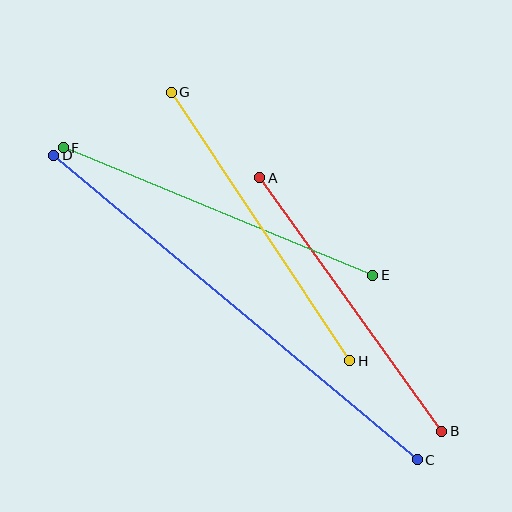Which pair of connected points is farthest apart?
Points C and D are farthest apart.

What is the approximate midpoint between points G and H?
The midpoint is at approximately (261, 227) pixels.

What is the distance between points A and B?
The distance is approximately 312 pixels.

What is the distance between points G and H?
The distance is approximately 322 pixels.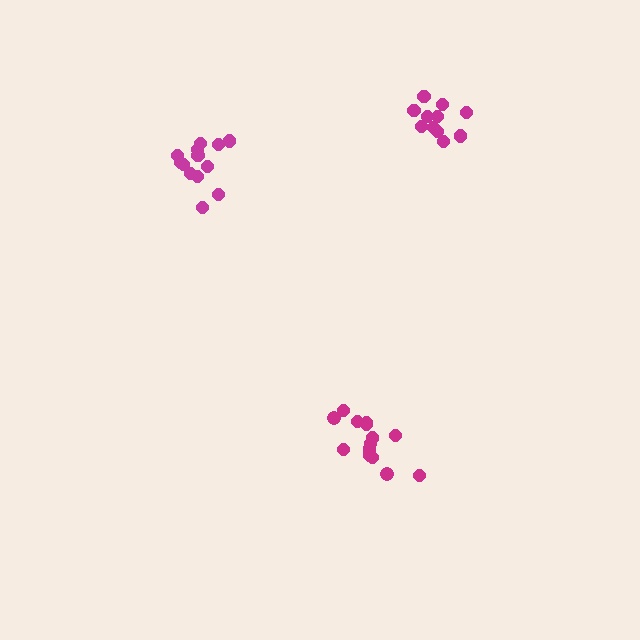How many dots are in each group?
Group 1: 11 dots, Group 2: 13 dots, Group 3: 15 dots (39 total).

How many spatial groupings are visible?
There are 3 spatial groupings.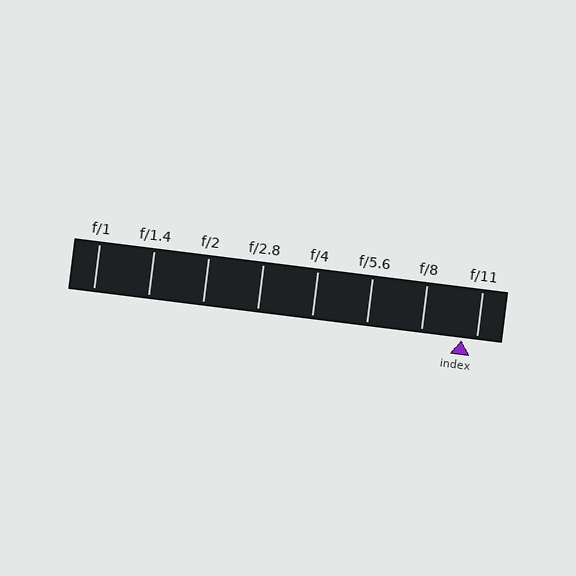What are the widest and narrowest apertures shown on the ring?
The widest aperture shown is f/1 and the narrowest is f/11.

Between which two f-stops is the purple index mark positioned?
The index mark is between f/8 and f/11.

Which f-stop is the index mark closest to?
The index mark is closest to f/11.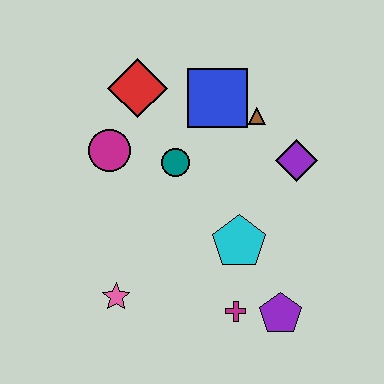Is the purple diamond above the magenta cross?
Yes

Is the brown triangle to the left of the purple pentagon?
Yes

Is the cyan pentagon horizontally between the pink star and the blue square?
No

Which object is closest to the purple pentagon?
The magenta cross is closest to the purple pentagon.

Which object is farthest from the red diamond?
The purple pentagon is farthest from the red diamond.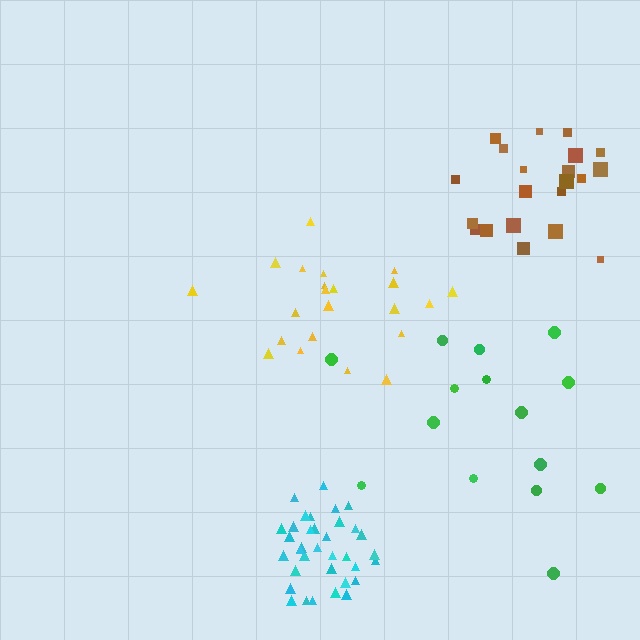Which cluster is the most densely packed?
Cyan.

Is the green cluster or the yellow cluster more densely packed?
Yellow.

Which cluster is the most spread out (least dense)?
Green.